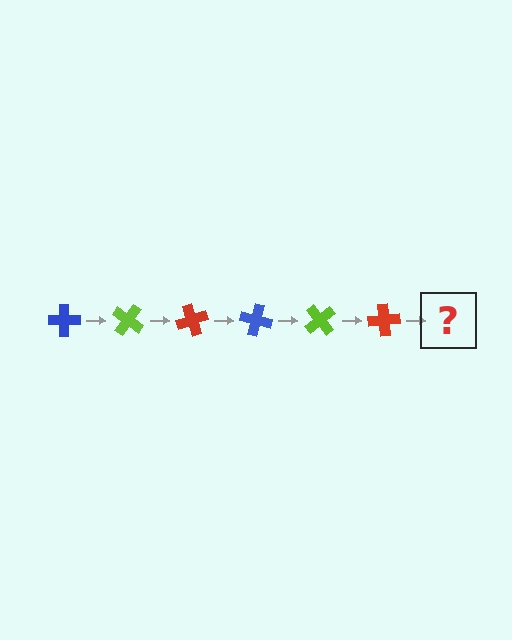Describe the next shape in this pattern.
It should be a blue cross, rotated 210 degrees from the start.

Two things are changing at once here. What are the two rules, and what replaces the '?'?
The two rules are that it rotates 35 degrees each step and the color cycles through blue, lime, and red. The '?' should be a blue cross, rotated 210 degrees from the start.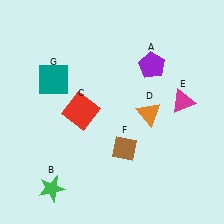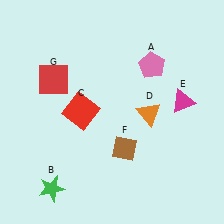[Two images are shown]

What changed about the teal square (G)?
In Image 1, G is teal. In Image 2, it changed to red.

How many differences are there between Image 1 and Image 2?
There are 2 differences between the two images.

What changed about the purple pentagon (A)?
In Image 1, A is purple. In Image 2, it changed to pink.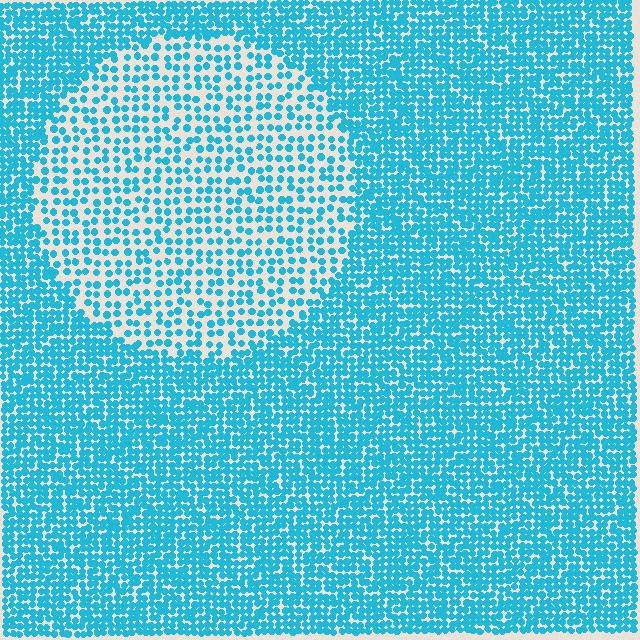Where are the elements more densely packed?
The elements are more densely packed outside the circle boundary.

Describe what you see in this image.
The image contains small cyan elements arranged at two different densities. A circle-shaped region is visible where the elements are less densely packed than the surrounding area.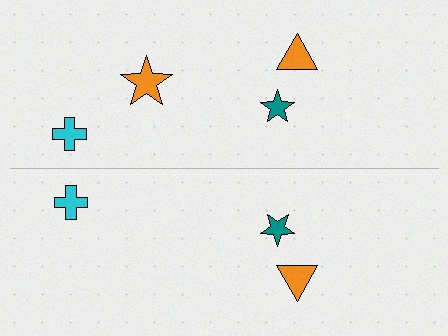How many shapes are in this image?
There are 7 shapes in this image.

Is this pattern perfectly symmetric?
No, the pattern is not perfectly symmetric. A orange star is missing from the bottom side.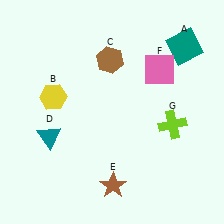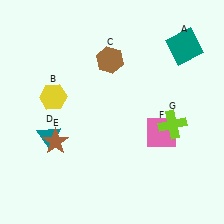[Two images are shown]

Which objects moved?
The objects that moved are: the brown star (E), the pink square (F).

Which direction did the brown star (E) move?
The brown star (E) moved left.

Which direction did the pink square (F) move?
The pink square (F) moved down.